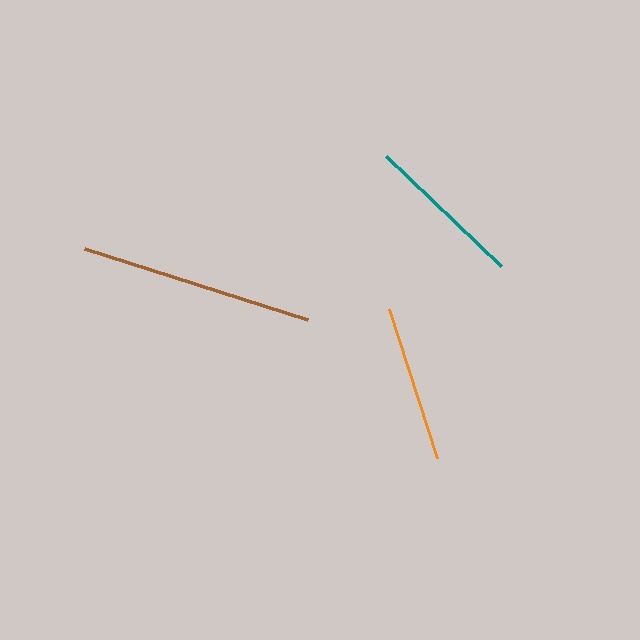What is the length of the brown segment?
The brown segment is approximately 234 pixels long.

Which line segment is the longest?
The brown line is the longest at approximately 234 pixels.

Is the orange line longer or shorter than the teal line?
The teal line is longer than the orange line.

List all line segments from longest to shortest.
From longest to shortest: brown, teal, orange.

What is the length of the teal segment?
The teal segment is approximately 159 pixels long.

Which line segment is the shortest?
The orange line is the shortest at approximately 157 pixels.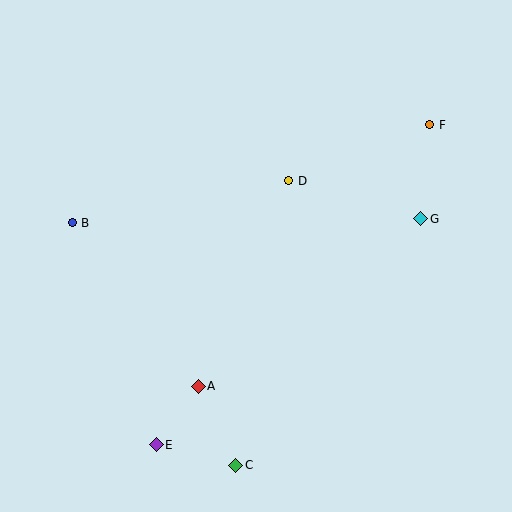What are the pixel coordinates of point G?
Point G is at (421, 219).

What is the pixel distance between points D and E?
The distance between D and E is 296 pixels.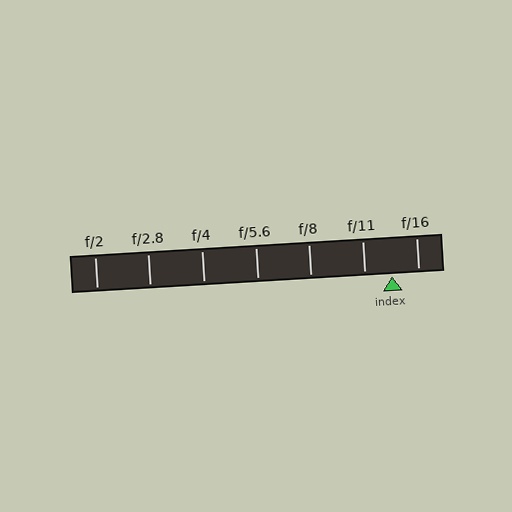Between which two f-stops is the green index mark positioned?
The index mark is between f/11 and f/16.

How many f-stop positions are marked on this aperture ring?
There are 7 f-stop positions marked.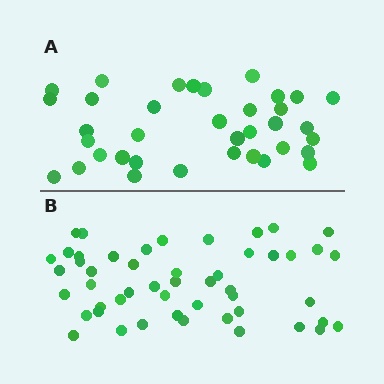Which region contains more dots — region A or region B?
Region B (the bottom region) has more dots.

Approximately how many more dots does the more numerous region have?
Region B has approximately 15 more dots than region A.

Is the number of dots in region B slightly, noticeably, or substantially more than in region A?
Region B has noticeably more, but not dramatically so. The ratio is roughly 1.4 to 1.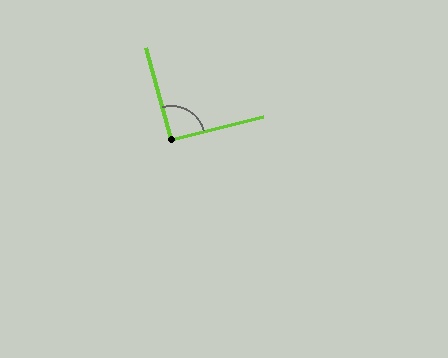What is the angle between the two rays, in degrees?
Approximately 91 degrees.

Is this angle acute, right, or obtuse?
It is approximately a right angle.